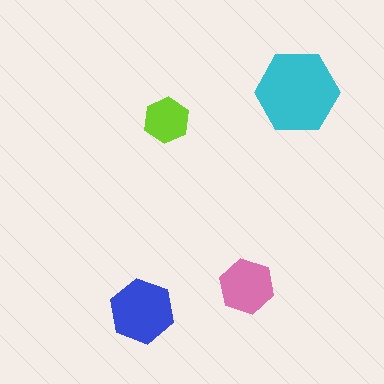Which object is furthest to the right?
The cyan hexagon is rightmost.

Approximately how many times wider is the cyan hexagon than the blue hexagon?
About 1.5 times wider.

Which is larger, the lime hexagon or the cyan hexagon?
The cyan one.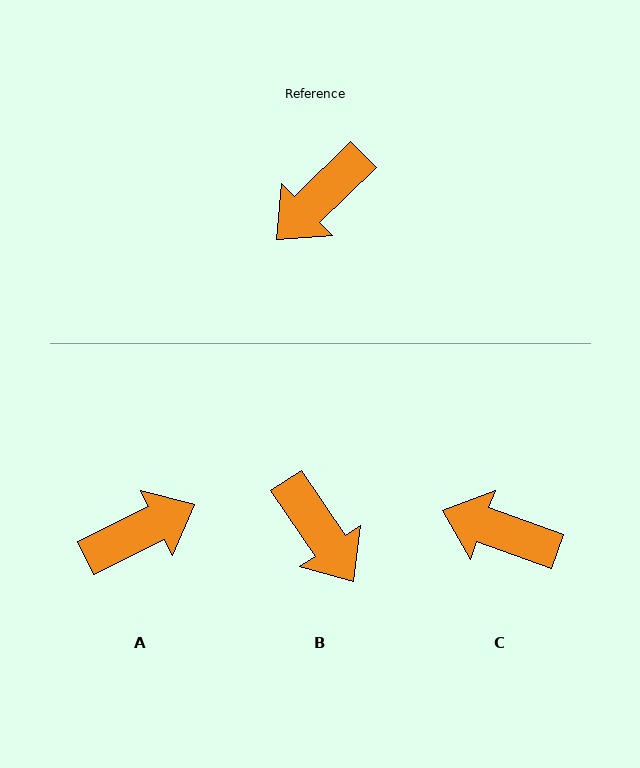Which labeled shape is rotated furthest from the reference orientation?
A, about 162 degrees away.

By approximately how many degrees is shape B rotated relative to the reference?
Approximately 80 degrees counter-clockwise.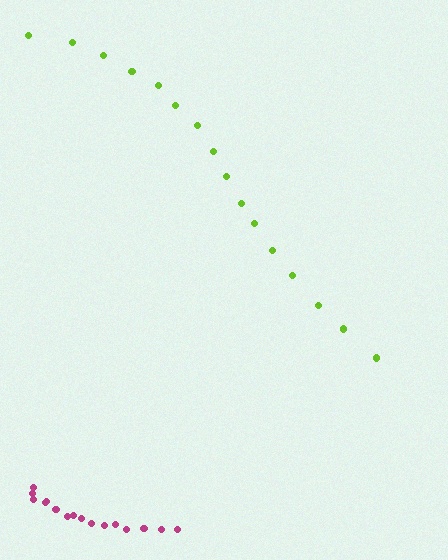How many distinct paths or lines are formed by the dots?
There are 2 distinct paths.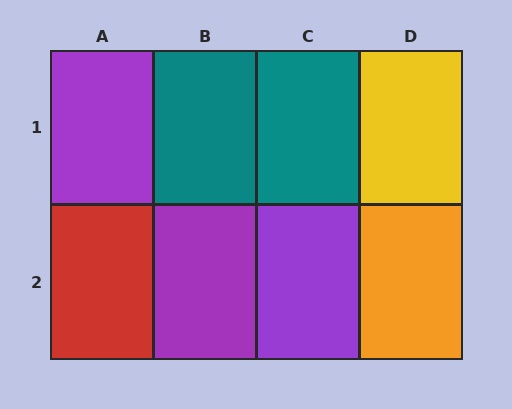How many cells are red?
1 cell is red.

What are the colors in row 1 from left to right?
Purple, teal, teal, yellow.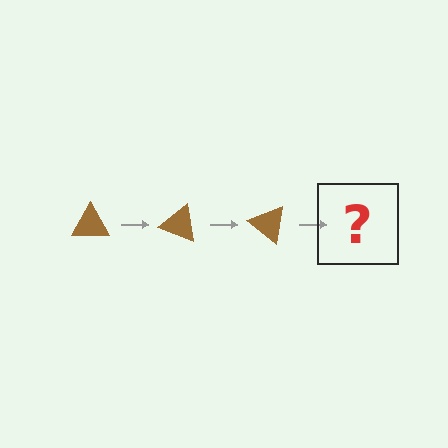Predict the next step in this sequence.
The next step is a brown triangle rotated 60 degrees.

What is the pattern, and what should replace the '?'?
The pattern is that the triangle rotates 20 degrees each step. The '?' should be a brown triangle rotated 60 degrees.